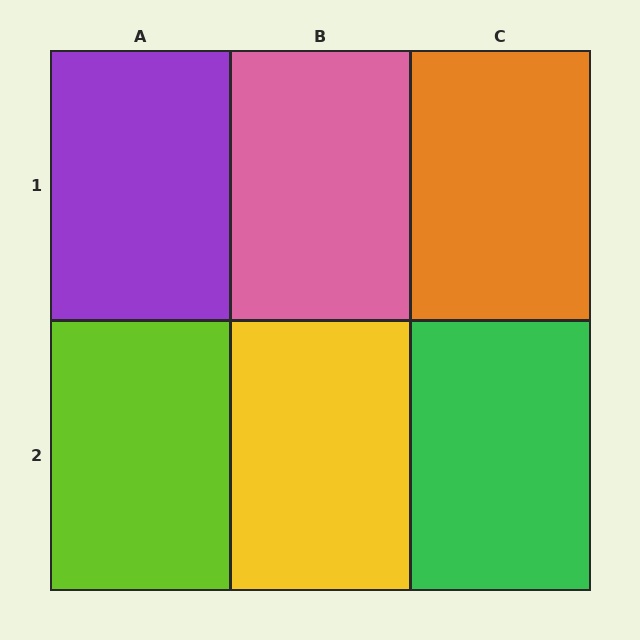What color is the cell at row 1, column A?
Purple.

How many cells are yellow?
1 cell is yellow.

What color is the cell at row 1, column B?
Pink.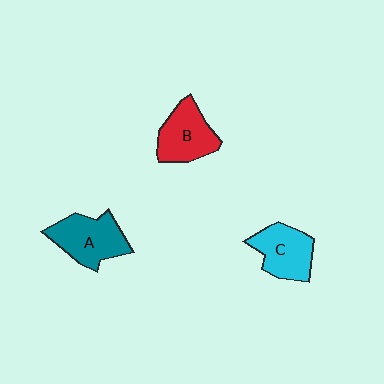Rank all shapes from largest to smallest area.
From largest to smallest: A (teal), B (red), C (cyan).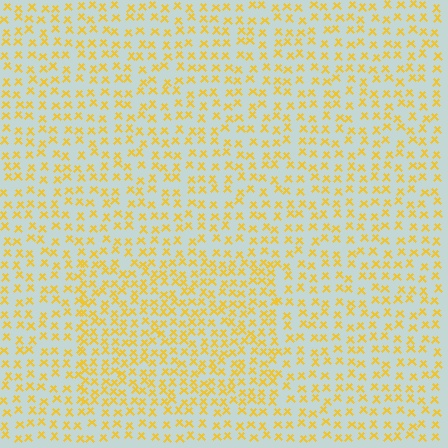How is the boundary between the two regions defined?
The boundary is defined by a change in element density (approximately 1.5x ratio). All elements are the same color, size, and shape.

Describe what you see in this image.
The image contains small yellow elements arranged at two different densities. A rectangle-shaped region is visible where the elements are more densely packed than the surrounding area.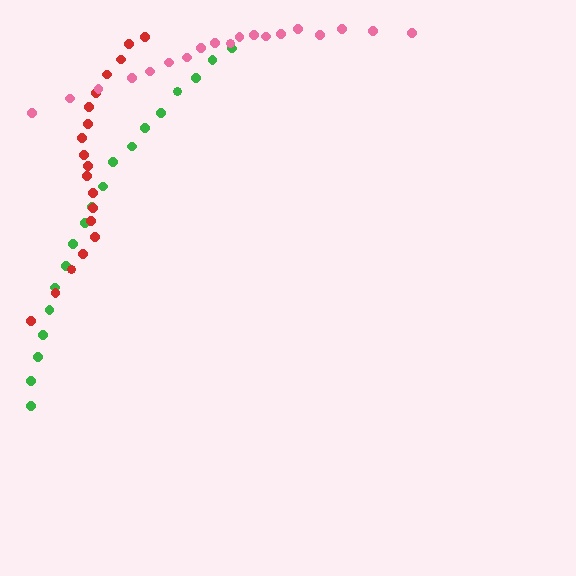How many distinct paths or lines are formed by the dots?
There are 3 distinct paths.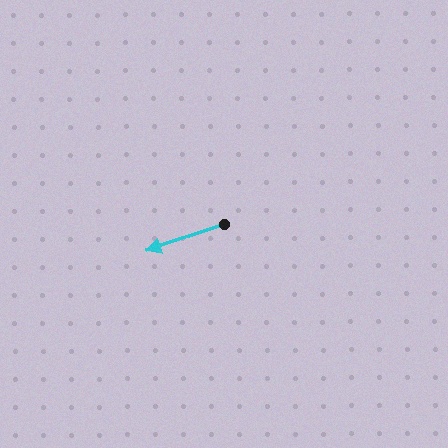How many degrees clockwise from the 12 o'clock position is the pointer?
Approximately 251 degrees.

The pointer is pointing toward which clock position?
Roughly 8 o'clock.